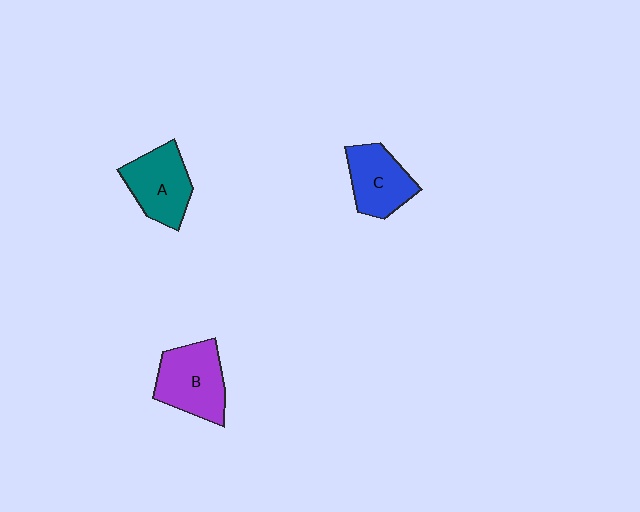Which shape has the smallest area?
Shape C (blue).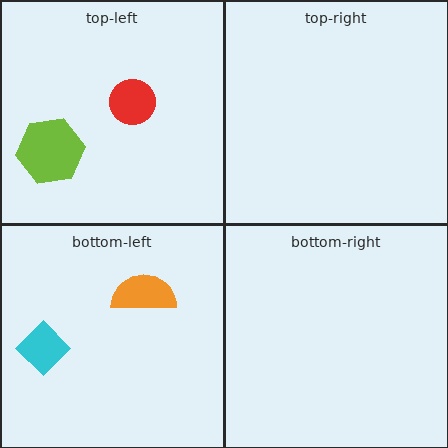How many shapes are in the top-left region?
2.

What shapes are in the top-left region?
The red circle, the lime hexagon.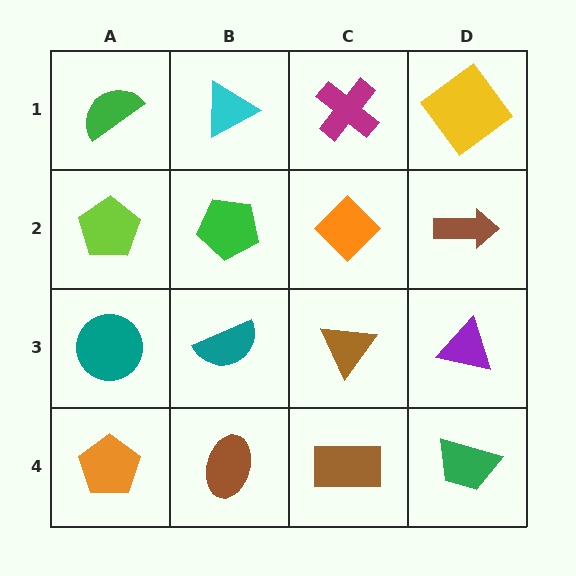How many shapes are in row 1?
4 shapes.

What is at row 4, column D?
A green trapezoid.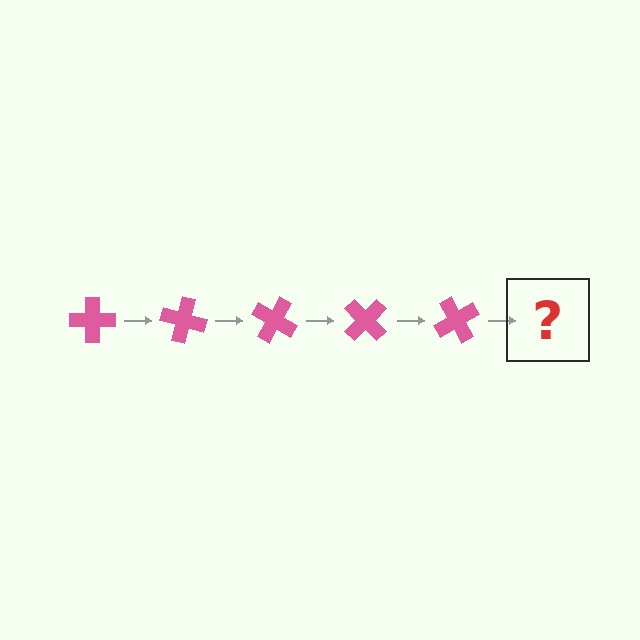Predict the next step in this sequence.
The next step is a pink cross rotated 75 degrees.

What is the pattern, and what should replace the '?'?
The pattern is that the cross rotates 15 degrees each step. The '?' should be a pink cross rotated 75 degrees.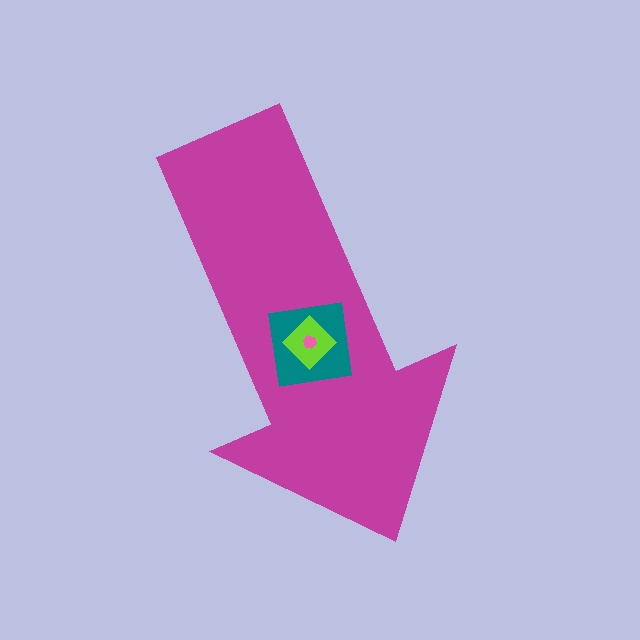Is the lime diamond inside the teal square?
Yes.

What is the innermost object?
The pink hexagon.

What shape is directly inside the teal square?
The lime diamond.